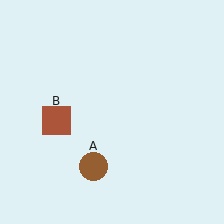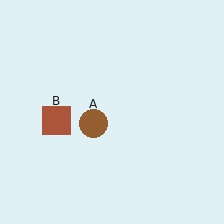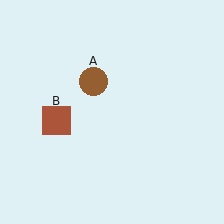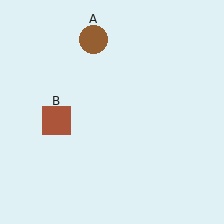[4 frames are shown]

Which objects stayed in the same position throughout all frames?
Brown square (object B) remained stationary.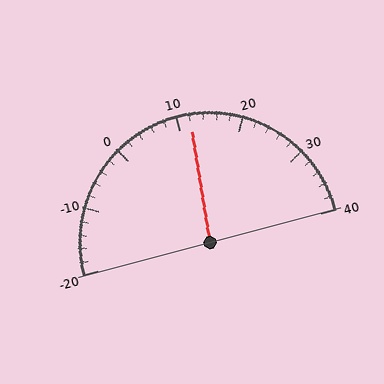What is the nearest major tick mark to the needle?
The nearest major tick mark is 10.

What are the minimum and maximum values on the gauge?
The gauge ranges from -20 to 40.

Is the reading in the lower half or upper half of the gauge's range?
The reading is in the upper half of the range (-20 to 40).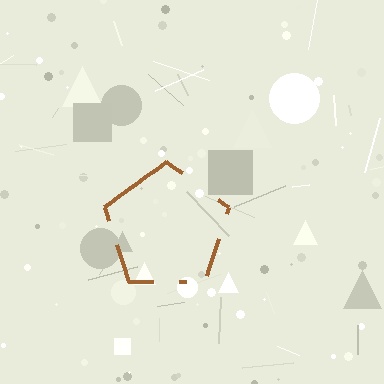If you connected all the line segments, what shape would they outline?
They would outline a pentagon.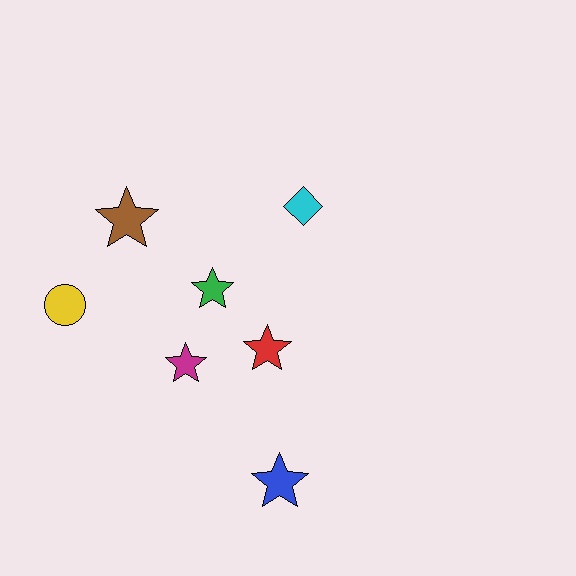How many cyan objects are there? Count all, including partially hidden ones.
There is 1 cyan object.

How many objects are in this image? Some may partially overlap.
There are 7 objects.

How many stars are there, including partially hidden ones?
There are 5 stars.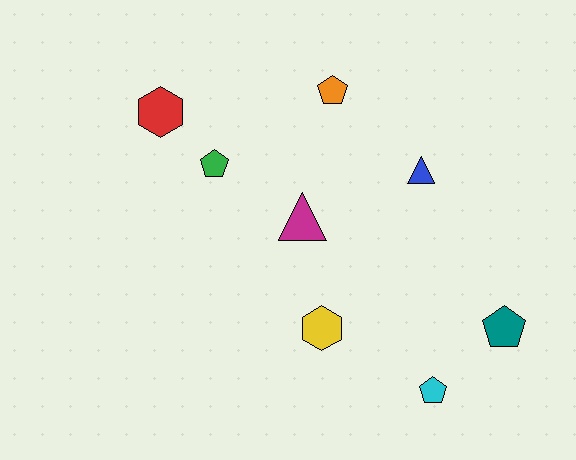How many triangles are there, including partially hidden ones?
There are 2 triangles.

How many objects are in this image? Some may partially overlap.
There are 8 objects.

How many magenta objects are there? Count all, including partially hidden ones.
There is 1 magenta object.